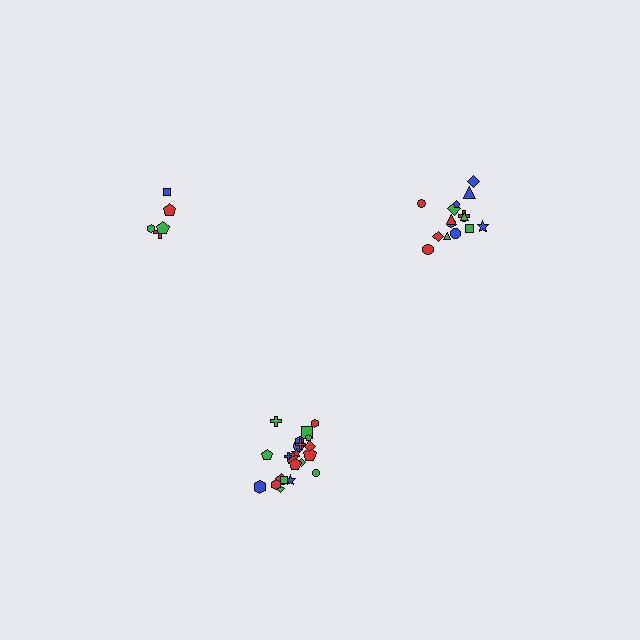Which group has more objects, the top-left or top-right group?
The top-right group.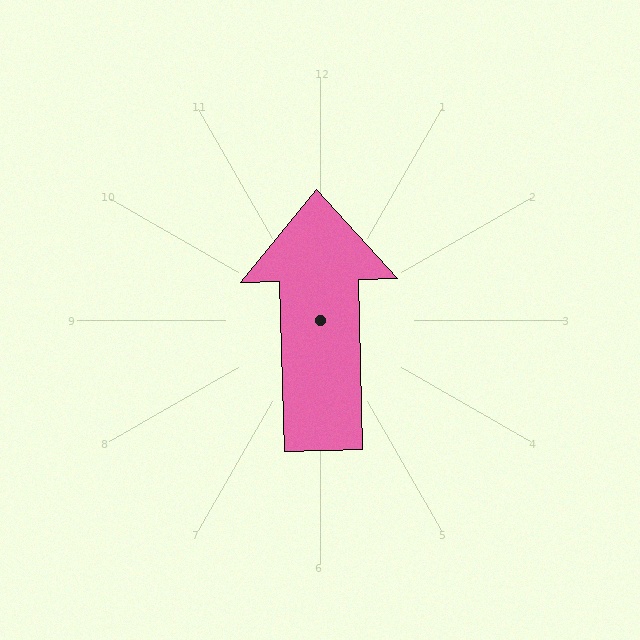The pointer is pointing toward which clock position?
Roughly 12 o'clock.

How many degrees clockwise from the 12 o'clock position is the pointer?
Approximately 358 degrees.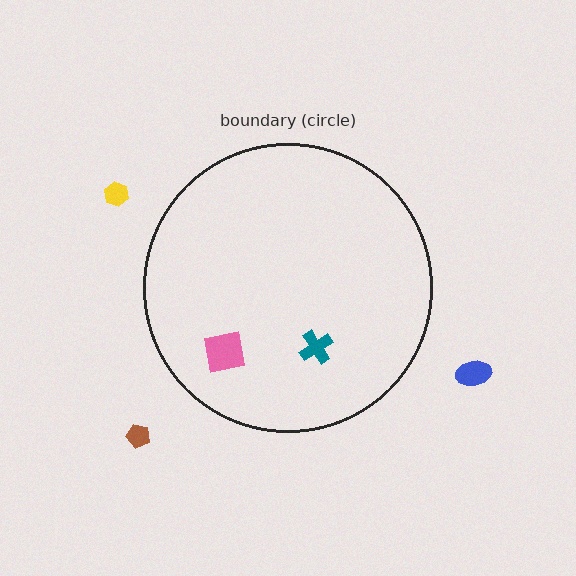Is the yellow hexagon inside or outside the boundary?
Outside.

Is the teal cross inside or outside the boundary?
Inside.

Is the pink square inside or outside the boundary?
Inside.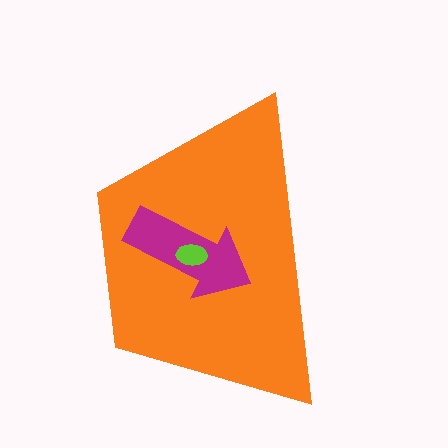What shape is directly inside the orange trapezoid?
The magenta arrow.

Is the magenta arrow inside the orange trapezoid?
Yes.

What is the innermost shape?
The lime ellipse.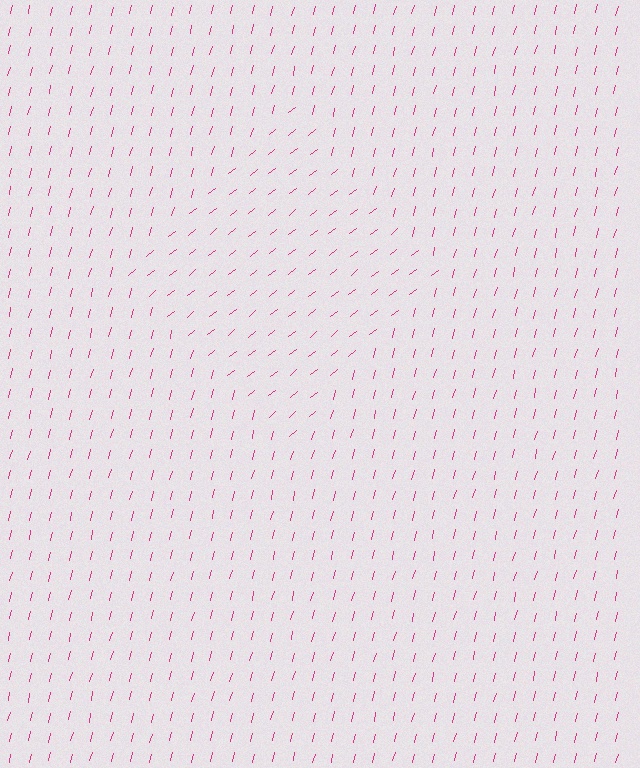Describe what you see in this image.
The image is filled with small magenta line segments. A diamond region in the image has lines oriented differently from the surrounding lines, creating a visible texture boundary.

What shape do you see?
I see a diamond.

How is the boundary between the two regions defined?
The boundary is defined purely by a change in line orientation (approximately 38 degrees difference). All lines are the same color and thickness.